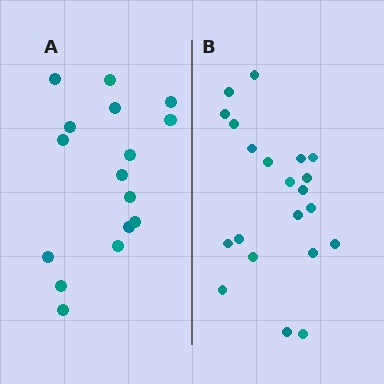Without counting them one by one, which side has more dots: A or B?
Region B (the right region) has more dots.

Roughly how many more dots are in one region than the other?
Region B has about 5 more dots than region A.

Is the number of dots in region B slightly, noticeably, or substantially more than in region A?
Region B has noticeably more, but not dramatically so. The ratio is roughly 1.3 to 1.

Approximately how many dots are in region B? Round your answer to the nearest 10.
About 20 dots. (The exact count is 21, which rounds to 20.)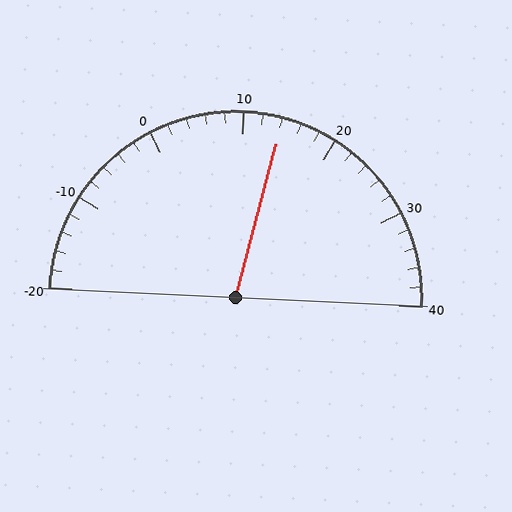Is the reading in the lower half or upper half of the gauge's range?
The reading is in the upper half of the range (-20 to 40).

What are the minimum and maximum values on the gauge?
The gauge ranges from -20 to 40.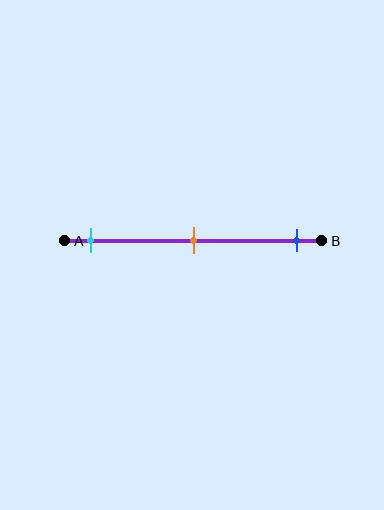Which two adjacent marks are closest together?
The cyan and orange marks are the closest adjacent pair.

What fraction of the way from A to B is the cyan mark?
The cyan mark is approximately 10% (0.1) of the way from A to B.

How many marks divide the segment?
There are 3 marks dividing the segment.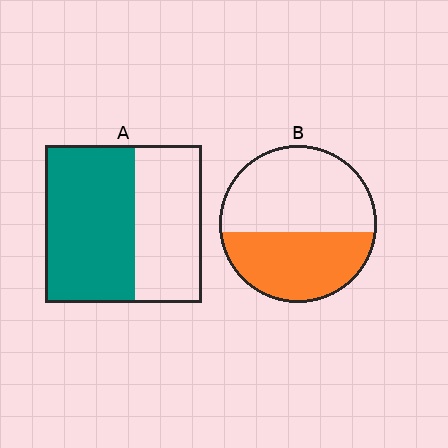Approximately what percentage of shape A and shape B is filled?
A is approximately 55% and B is approximately 45%.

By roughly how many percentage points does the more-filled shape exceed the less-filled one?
By roughly 15 percentage points (A over B).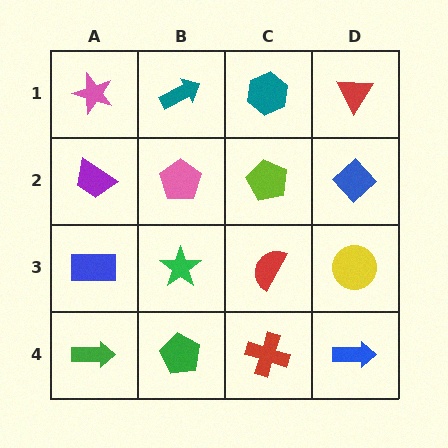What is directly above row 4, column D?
A yellow circle.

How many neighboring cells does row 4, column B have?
3.